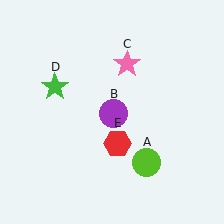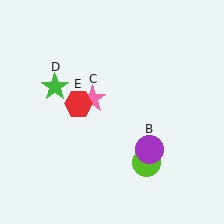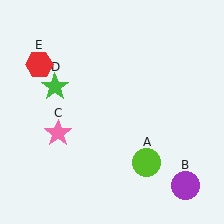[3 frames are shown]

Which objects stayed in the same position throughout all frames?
Lime circle (object A) and green star (object D) remained stationary.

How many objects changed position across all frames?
3 objects changed position: purple circle (object B), pink star (object C), red hexagon (object E).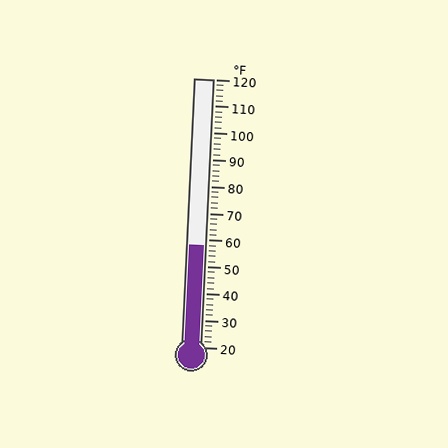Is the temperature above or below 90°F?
The temperature is below 90°F.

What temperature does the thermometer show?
The thermometer shows approximately 58°F.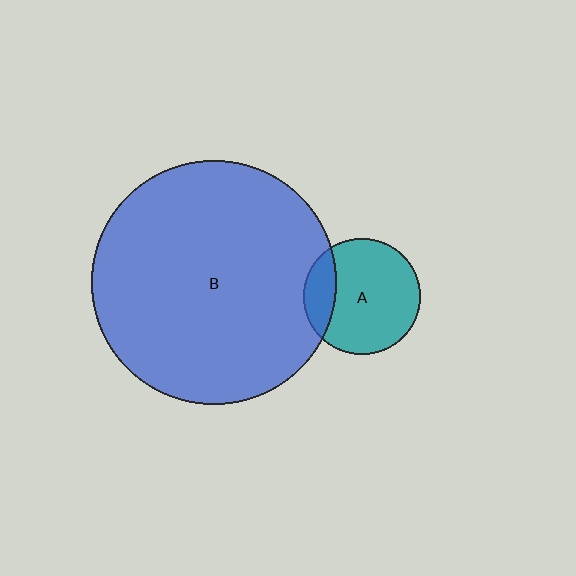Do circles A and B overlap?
Yes.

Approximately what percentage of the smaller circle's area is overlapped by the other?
Approximately 20%.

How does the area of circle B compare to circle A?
Approximately 4.4 times.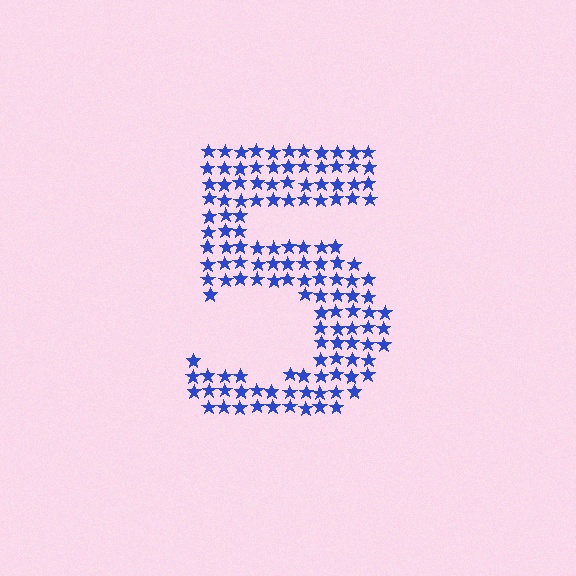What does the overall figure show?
The overall figure shows the digit 5.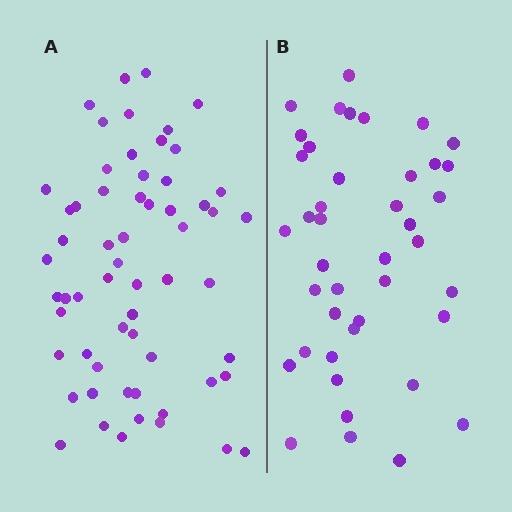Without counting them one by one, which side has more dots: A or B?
Region A (the left region) has more dots.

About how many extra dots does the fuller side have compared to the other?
Region A has approximately 20 more dots than region B.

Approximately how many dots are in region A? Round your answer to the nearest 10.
About 60 dots.